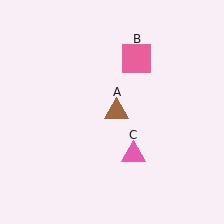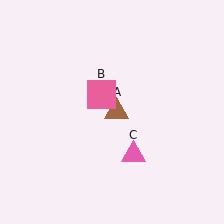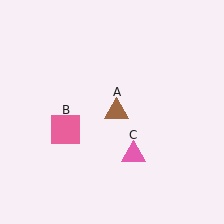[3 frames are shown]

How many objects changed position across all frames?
1 object changed position: pink square (object B).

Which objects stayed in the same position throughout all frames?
Brown triangle (object A) and pink triangle (object C) remained stationary.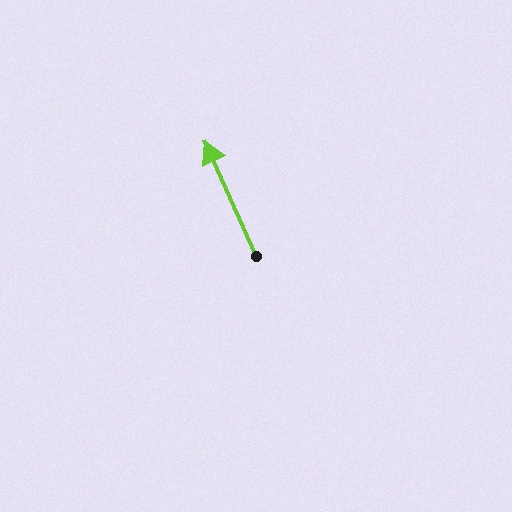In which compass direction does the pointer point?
Northwest.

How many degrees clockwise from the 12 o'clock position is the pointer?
Approximately 336 degrees.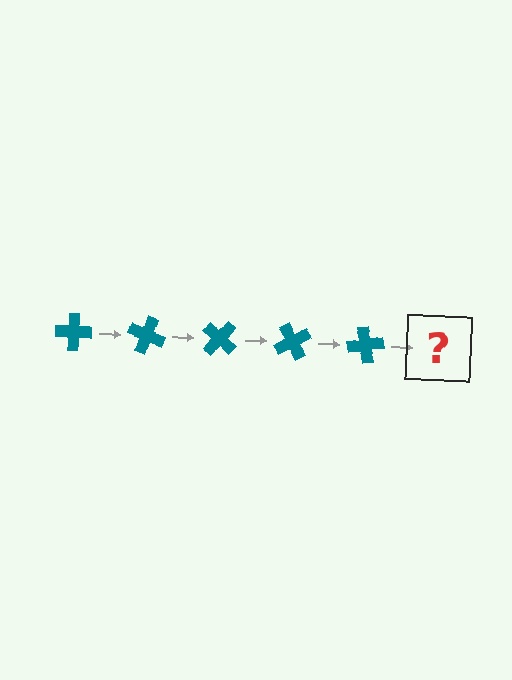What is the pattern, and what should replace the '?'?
The pattern is that the cross rotates 20 degrees each step. The '?' should be a teal cross rotated 100 degrees.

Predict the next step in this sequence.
The next step is a teal cross rotated 100 degrees.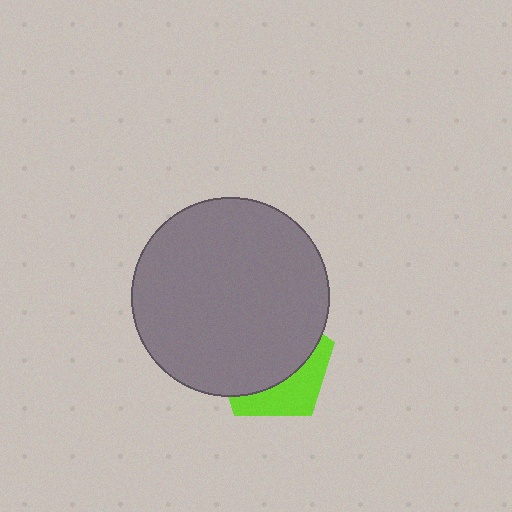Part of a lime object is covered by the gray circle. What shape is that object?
It is a pentagon.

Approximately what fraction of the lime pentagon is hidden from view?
Roughly 67% of the lime pentagon is hidden behind the gray circle.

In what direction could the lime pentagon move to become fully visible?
The lime pentagon could move down. That would shift it out from behind the gray circle entirely.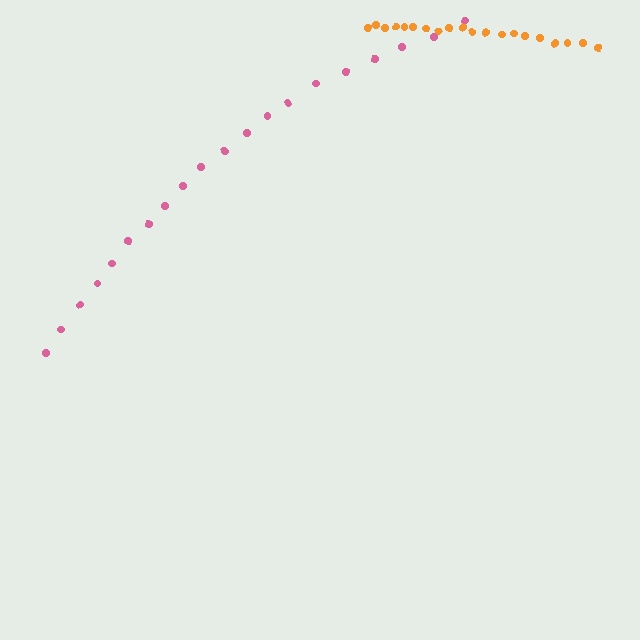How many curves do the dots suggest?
There are 2 distinct paths.